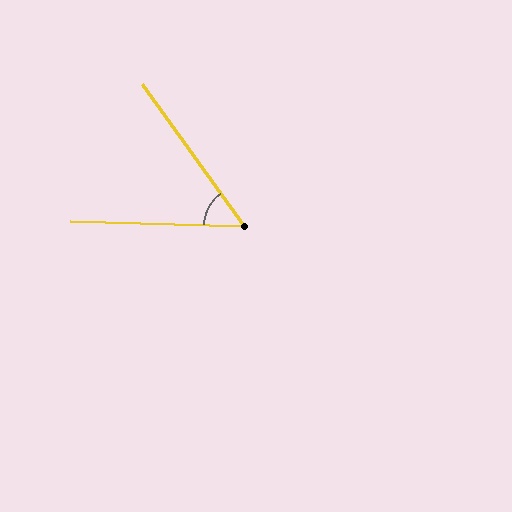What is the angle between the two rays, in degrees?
Approximately 53 degrees.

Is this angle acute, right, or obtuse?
It is acute.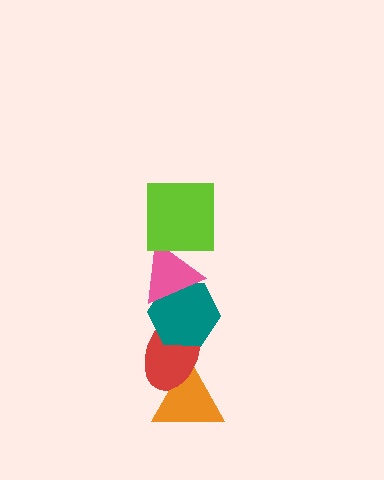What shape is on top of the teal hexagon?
The pink triangle is on top of the teal hexagon.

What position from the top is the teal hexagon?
The teal hexagon is 3rd from the top.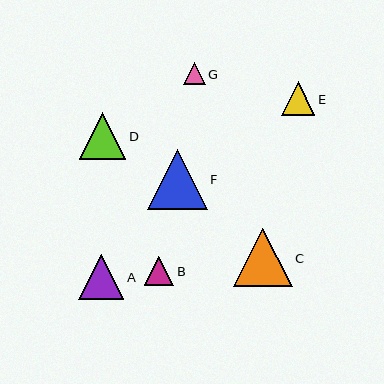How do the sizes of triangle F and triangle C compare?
Triangle F and triangle C are approximately the same size.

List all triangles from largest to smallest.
From largest to smallest: F, C, D, A, E, B, G.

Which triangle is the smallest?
Triangle G is the smallest with a size of approximately 22 pixels.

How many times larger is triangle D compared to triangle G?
Triangle D is approximately 2.2 times the size of triangle G.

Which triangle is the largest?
Triangle F is the largest with a size of approximately 60 pixels.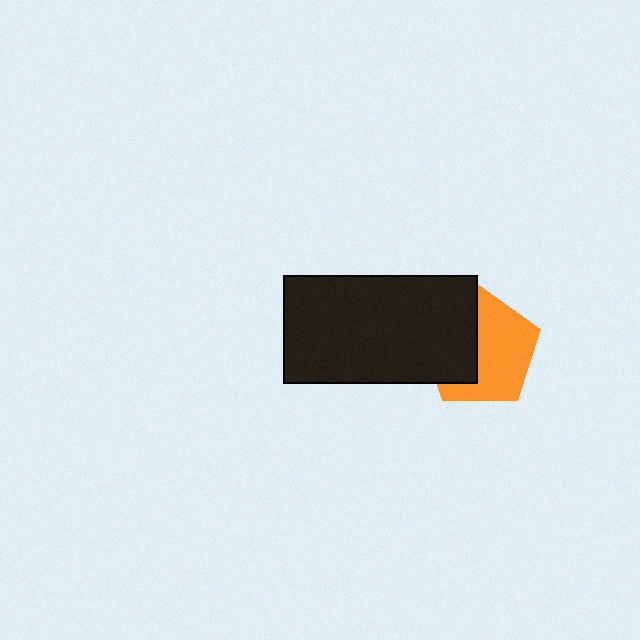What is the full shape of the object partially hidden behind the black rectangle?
The partially hidden object is an orange pentagon.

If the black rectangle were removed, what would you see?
You would see the complete orange pentagon.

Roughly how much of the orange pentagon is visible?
About half of it is visible (roughly 60%).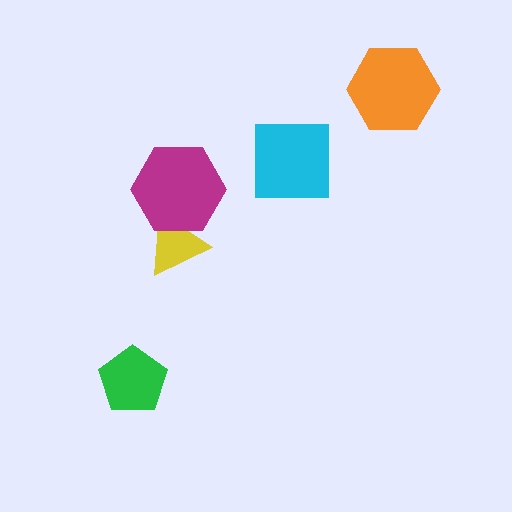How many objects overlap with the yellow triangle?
1 object overlaps with the yellow triangle.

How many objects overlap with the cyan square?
0 objects overlap with the cyan square.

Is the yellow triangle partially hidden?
Yes, it is partially covered by another shape.